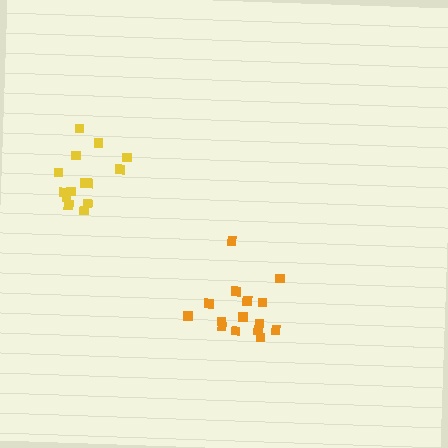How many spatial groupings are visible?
There are 2 spatial groupings.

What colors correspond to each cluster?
The clusters are colored: yellow, orange.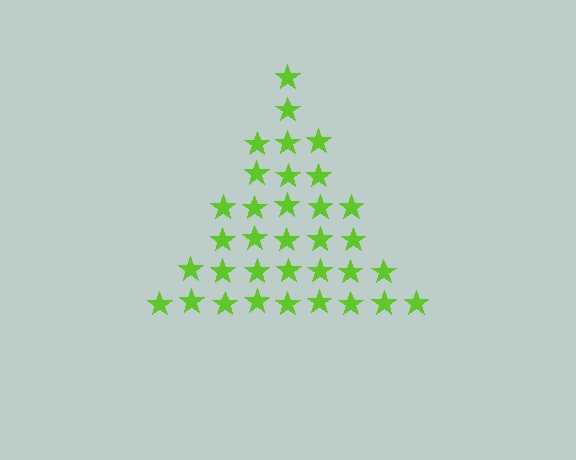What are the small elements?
The small elements are stars.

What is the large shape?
The large shape is a triangle.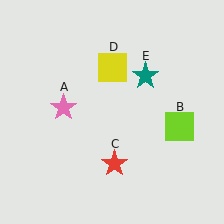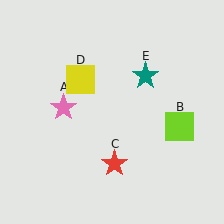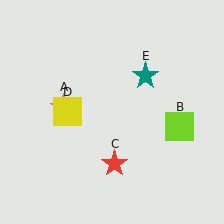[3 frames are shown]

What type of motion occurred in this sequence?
The yellow square (object D) rotated counterclockwise around the center of the scene.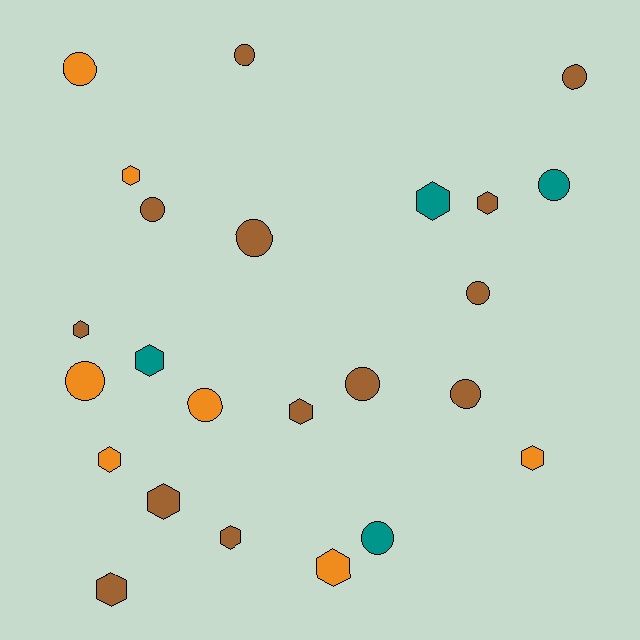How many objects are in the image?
There are 24 objects.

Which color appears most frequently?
Brown, with 13 objects.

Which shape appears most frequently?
Circle, with 12 objects.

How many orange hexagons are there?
There are 4 orange hexagons.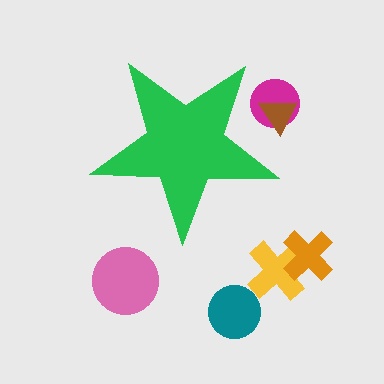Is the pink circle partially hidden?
No, the pink circle is fully visible.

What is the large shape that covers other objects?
A green star.